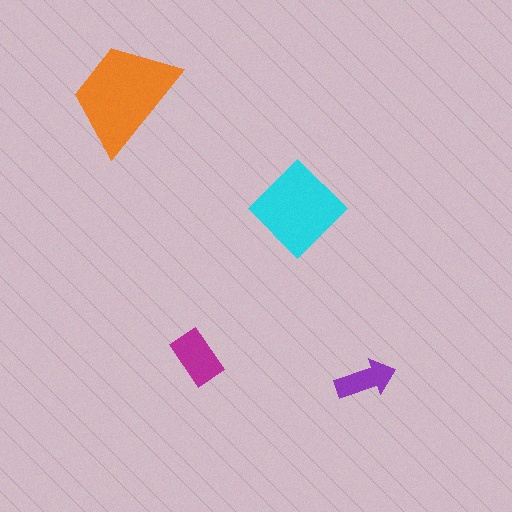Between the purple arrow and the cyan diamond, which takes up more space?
The cyan diamond.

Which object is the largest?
The orange trapezoid.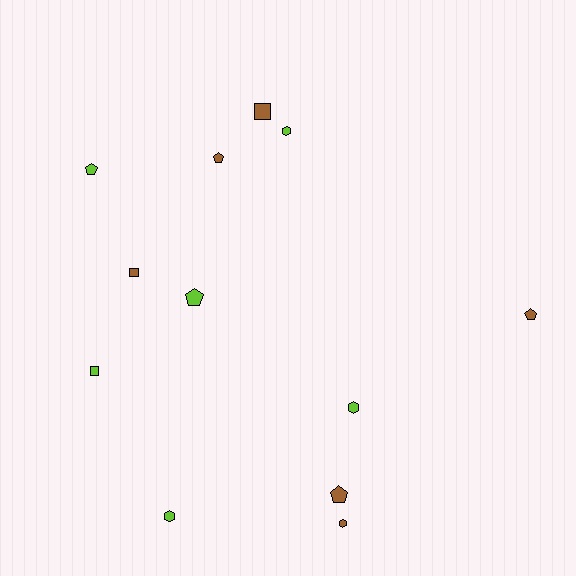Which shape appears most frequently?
Pentagon, with 5 objects.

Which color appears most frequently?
Brown, with 6 objects.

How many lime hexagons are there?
There are 3 lime hexagons.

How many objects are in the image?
There are 12 objects.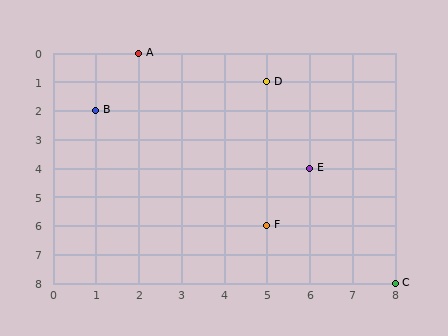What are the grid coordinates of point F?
Point F is at grid coordinates (5, 6).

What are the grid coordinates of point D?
Point D is at grid coordinates (5, 1).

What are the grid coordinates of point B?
Point B is at grid coordinates (1, 2).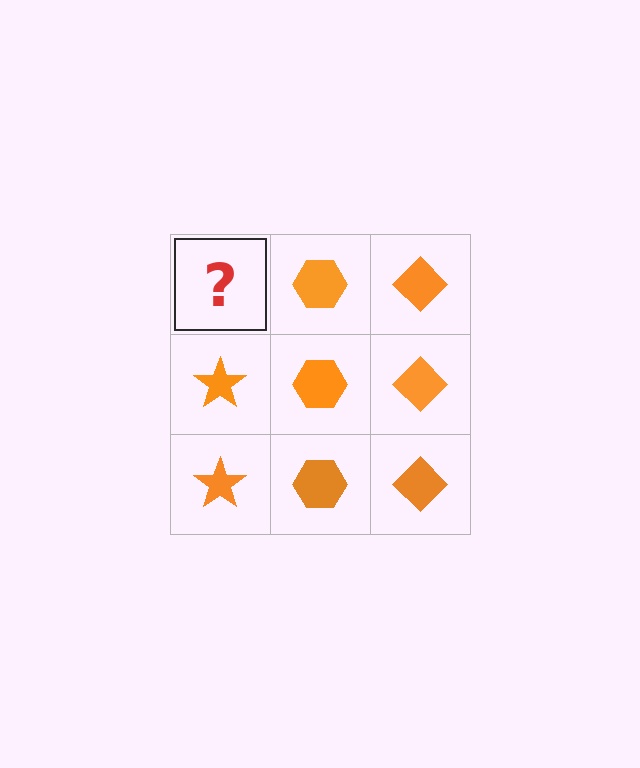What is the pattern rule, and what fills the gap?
The rule is that each column has a consistent shape. The gap should be filled with an orange star.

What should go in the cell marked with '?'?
The missing cell should contain an orange star.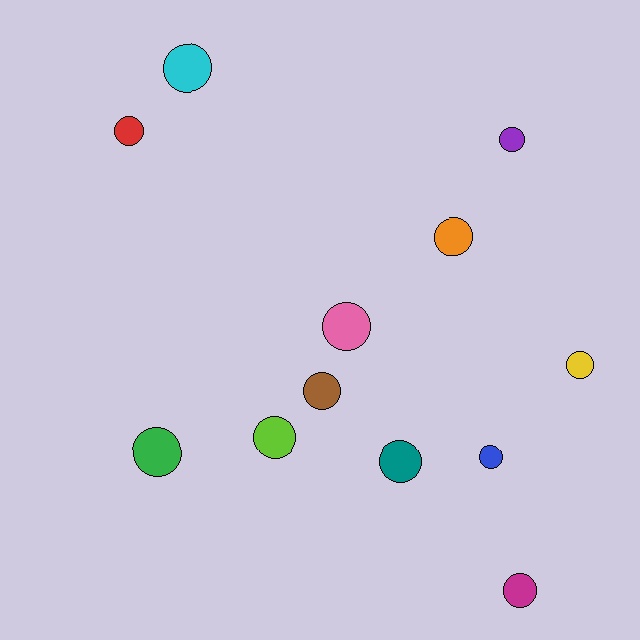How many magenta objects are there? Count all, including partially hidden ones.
There is 1 magenta object.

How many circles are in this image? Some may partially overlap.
There are 12 circles.